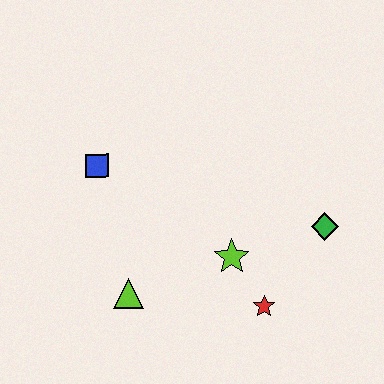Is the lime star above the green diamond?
No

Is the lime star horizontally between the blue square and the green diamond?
Yes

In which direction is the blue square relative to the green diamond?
The blue square is to the left of the green diamond.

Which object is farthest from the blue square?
The green diamond is farthest from the blue square.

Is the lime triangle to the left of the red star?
Yes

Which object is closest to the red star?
The lime star is closest to the red star.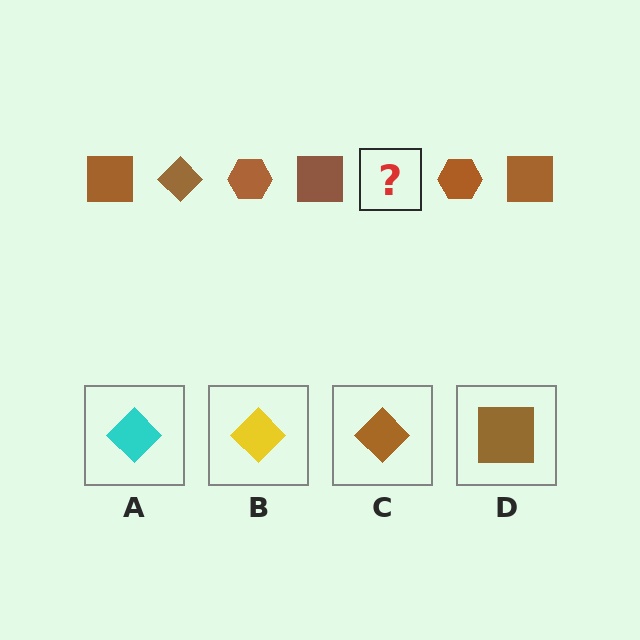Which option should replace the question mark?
Option C.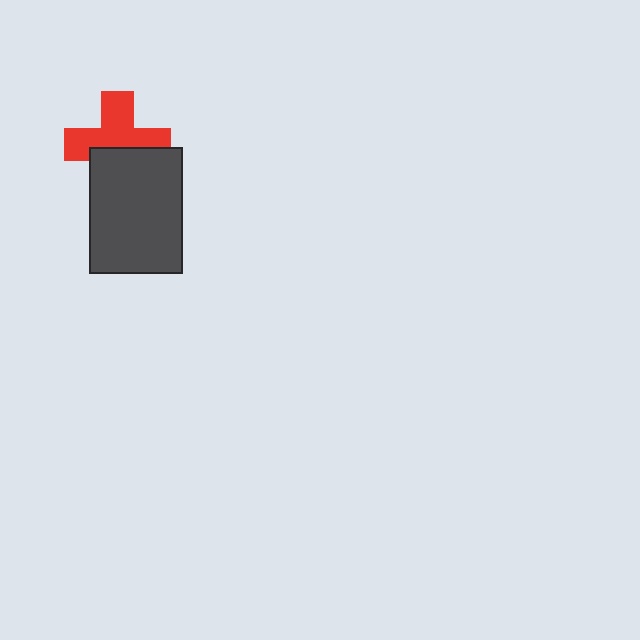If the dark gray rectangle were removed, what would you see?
You would see the complete red cross.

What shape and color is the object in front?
The object in front is a dark gray rectangle.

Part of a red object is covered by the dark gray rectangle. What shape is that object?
It is a cross.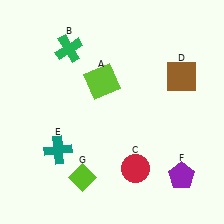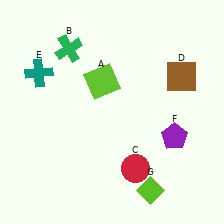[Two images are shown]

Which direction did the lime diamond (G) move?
The lime diamond (G) moved right.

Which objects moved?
The objects that moved are: the teal cross (E), the purple pentagon (F), the lime diamond (G).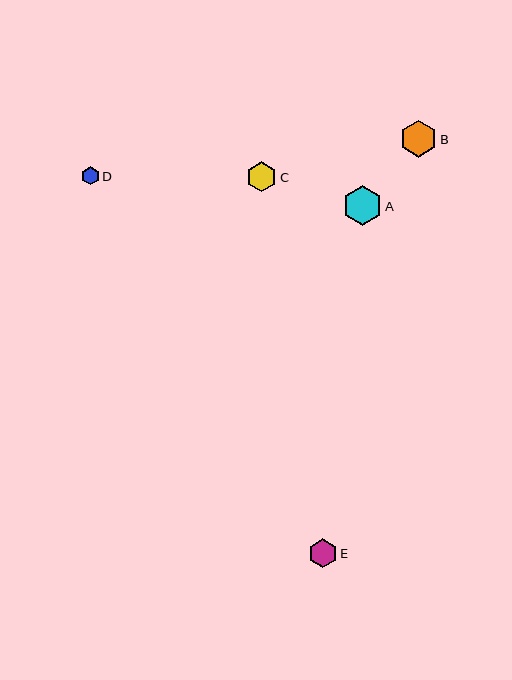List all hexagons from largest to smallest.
From largest to smallest: A, B, C, E, D.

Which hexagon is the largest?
Hexagon A is the largest with a size of approximately 40 pixels.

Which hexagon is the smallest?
Hexagon D is the smallest with a size of approximately 18 pixels.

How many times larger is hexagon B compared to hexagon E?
Hexagon B is approximately 1.3 times the size of hexagon E.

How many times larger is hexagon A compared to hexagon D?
Hexagon A is approximately 2.2 times the size of hexagon D.